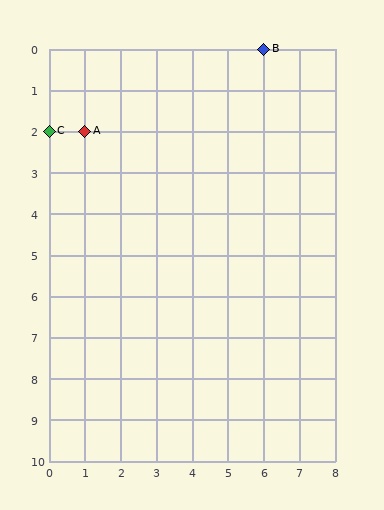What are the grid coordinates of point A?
Point A is at grid coordinates (1, 2).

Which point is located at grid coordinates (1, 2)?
Point A is at (1, 2).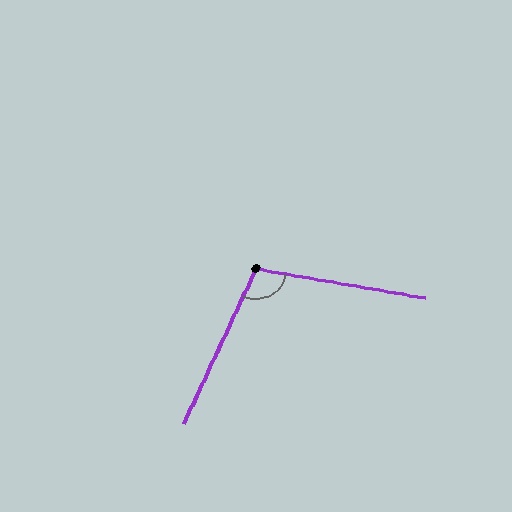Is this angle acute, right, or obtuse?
It is obtuse.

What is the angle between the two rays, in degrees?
Approximately 106 degrees.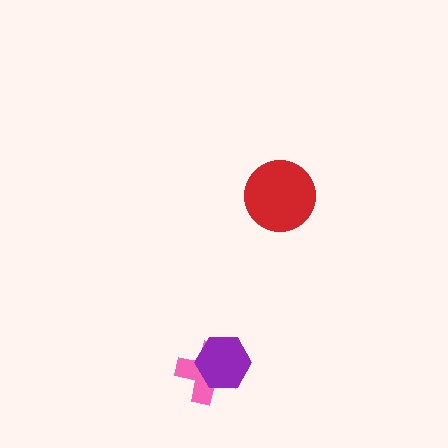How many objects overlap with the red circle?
0 objects overlap with the red circle.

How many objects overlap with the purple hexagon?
1 object overlaps with the purple hexagon.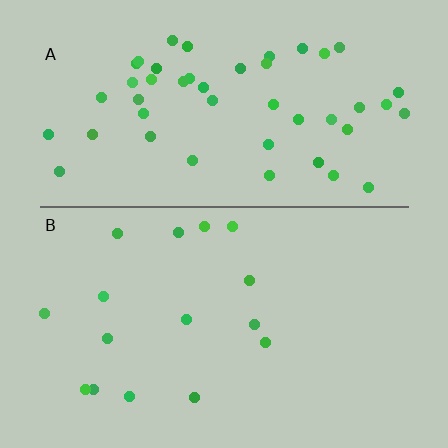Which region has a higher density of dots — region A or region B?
A (the top).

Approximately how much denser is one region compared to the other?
Approximately 3.1× — region A over region B.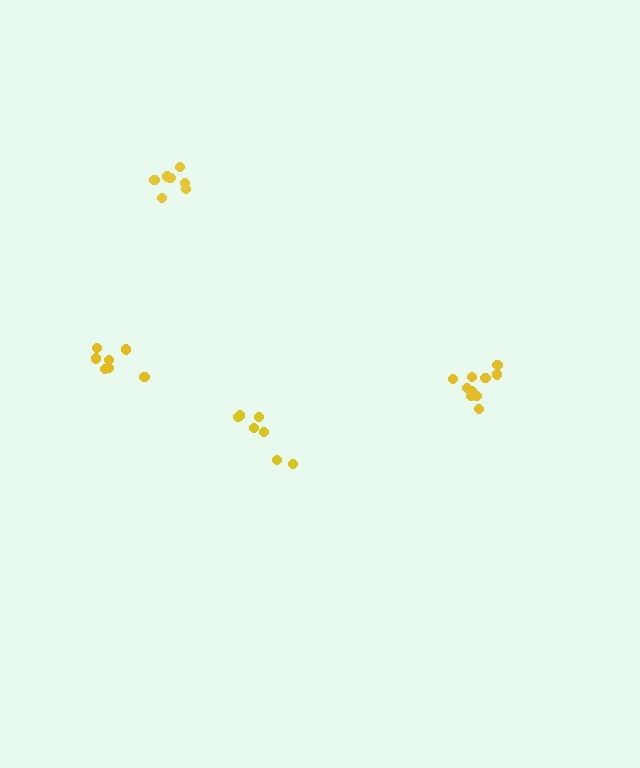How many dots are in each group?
Group 1: 7 dots, Group 2: 7 dots, Group 3: 7 dots, Group 4: 10 dots (31 total).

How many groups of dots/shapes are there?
There are 4 groups.